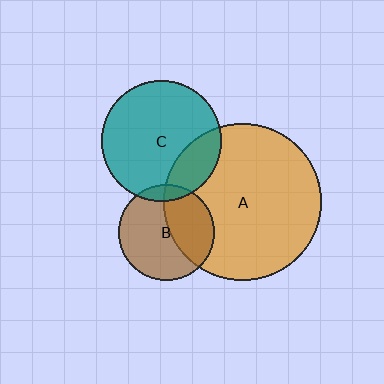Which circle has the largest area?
Circle A (orange).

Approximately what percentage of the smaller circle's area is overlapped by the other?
Approximately 20%.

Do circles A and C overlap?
Yes.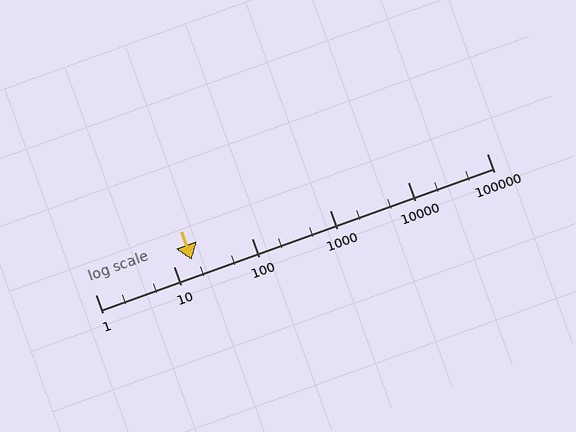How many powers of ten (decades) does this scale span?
The scale spans 5 decades, from 1 to 100000.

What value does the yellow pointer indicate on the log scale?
The pointer indicates approximately 17.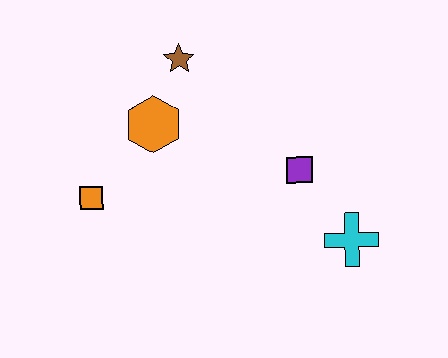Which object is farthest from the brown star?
The cyan cross is farthest from the brown star.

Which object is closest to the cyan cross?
The purple square is closest to the cyan cross.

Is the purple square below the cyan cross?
No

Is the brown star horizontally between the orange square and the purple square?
Yes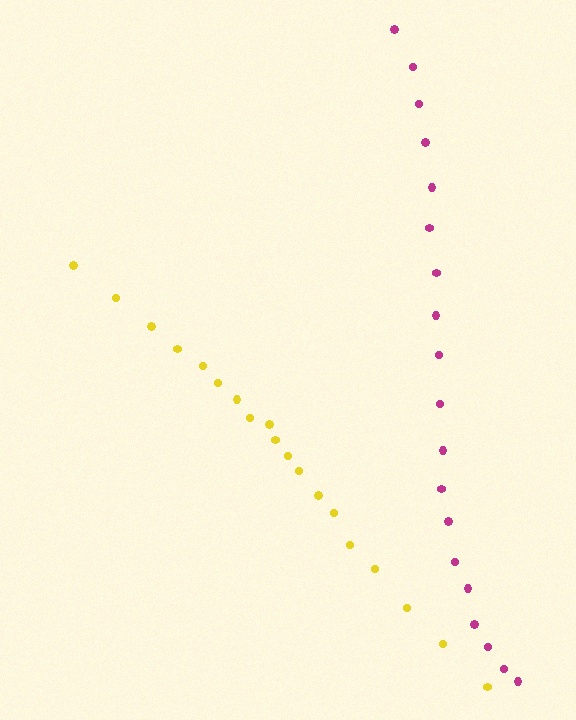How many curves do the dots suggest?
There are 2 distinct paths.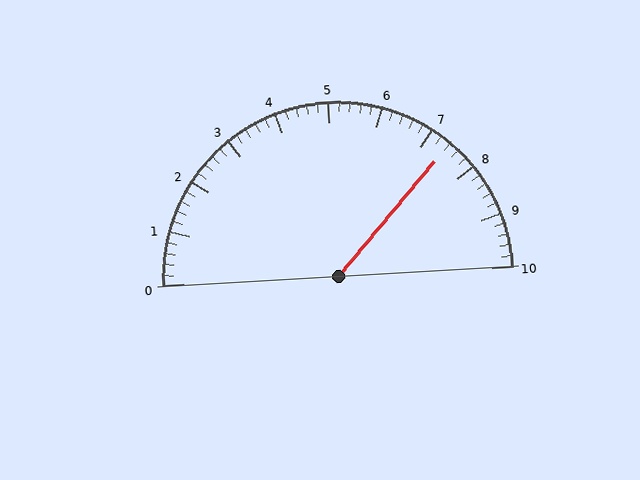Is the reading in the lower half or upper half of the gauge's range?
The reading is in the upper half of the range (0 to 10).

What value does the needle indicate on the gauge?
The needle indicates approximately 7.4.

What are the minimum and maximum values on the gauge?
The gauge ranges from 0 to 10.